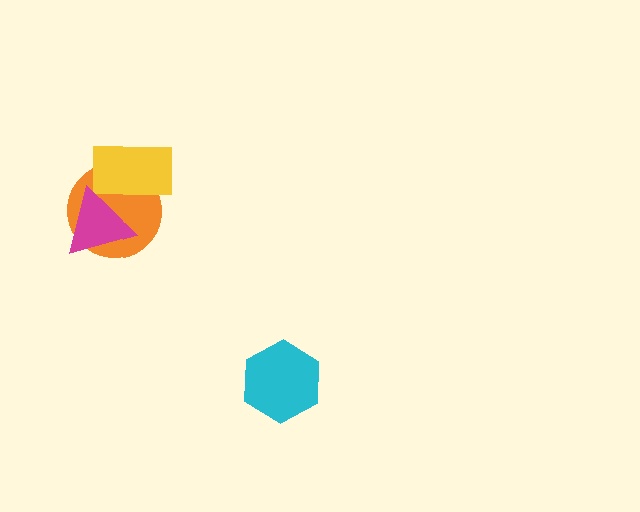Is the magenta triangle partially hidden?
No, no other shape covers it.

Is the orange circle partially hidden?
Yes, it is partially covered by another shape.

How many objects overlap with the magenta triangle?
2 objects overlap with the magenta triangle.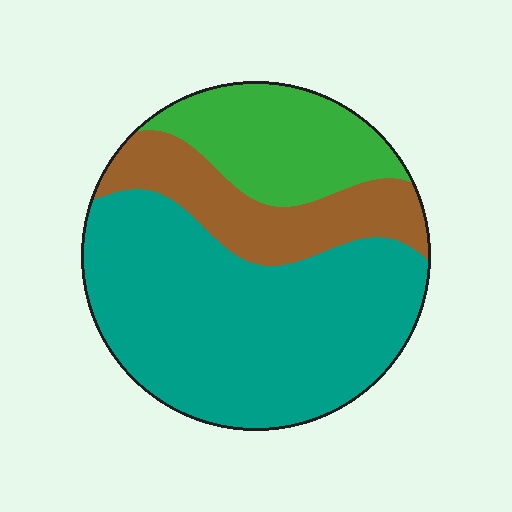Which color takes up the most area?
Teal, at roughly 60%.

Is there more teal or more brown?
Teal.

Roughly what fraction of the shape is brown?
Brown covers roughly 20% of the shape.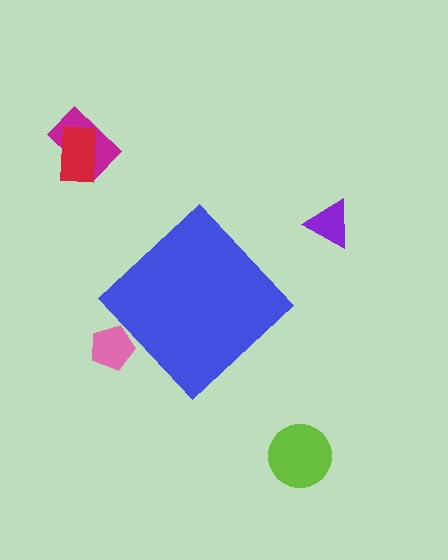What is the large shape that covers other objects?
A blue diamond.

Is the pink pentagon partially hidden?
Yes, the pink pentagon is partially hidden behind the blue diamond.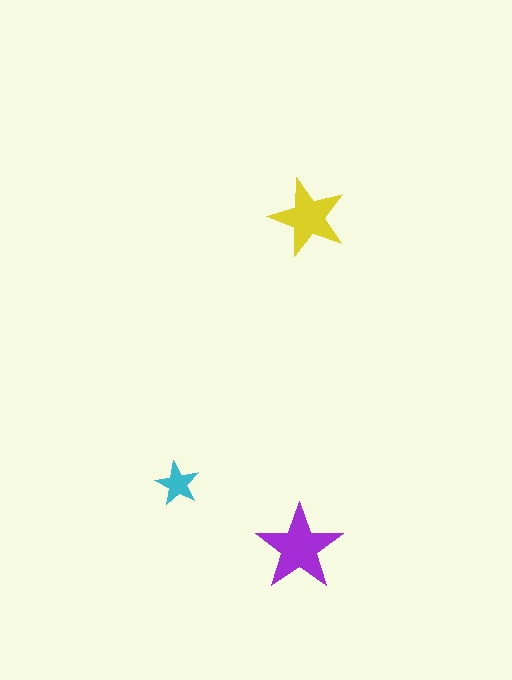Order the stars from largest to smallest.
the purple one, the yellow one, the cyan one.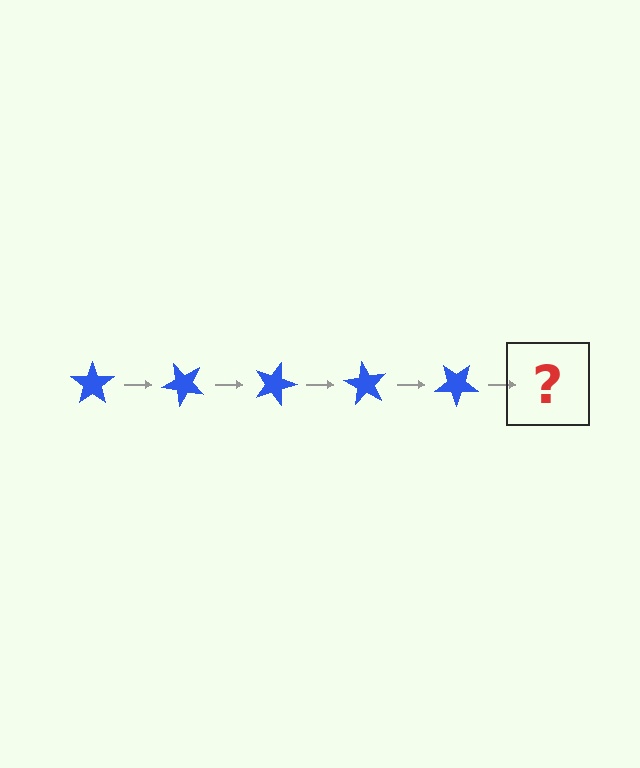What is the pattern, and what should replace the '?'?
The pattern is that the star rotates 45 degrees each step. The '?' should be a blue star rotated 225 degrees.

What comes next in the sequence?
The next element should be a blue star rotated 225 degrees.